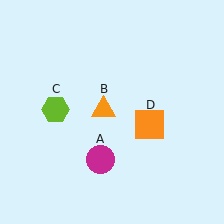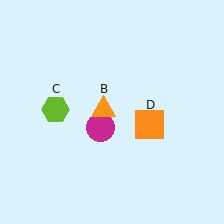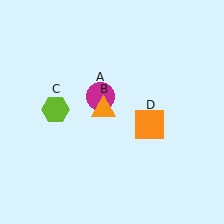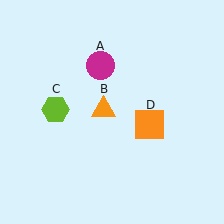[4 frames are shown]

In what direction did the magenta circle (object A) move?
The magenta circle (object A) moved up.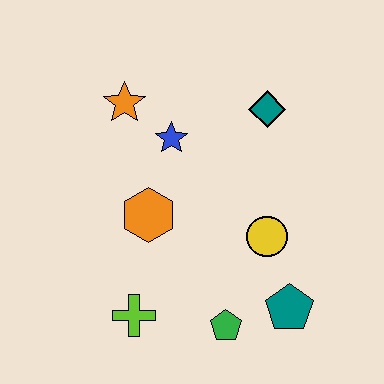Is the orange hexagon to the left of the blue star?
Yes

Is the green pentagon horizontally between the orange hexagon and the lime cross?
No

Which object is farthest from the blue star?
The teal pentagon is farthest from the blue star.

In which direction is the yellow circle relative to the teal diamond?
The yellow circle is below the teal diamond.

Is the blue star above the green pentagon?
Yes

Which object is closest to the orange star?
The blue star is closest to the orange star.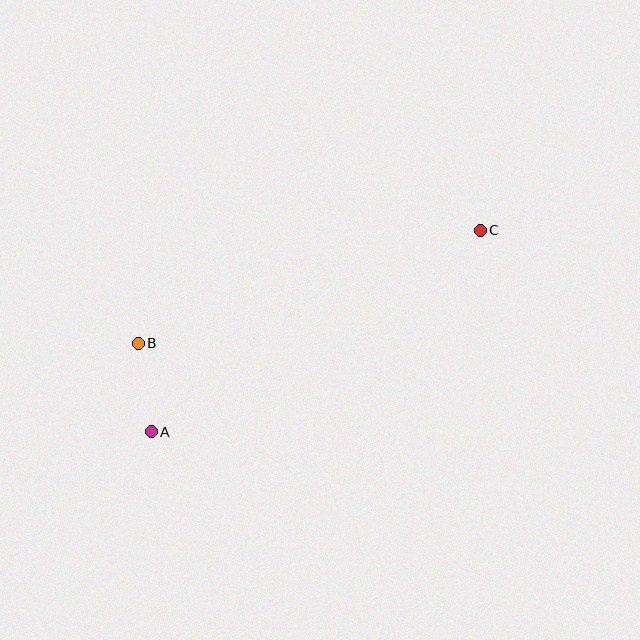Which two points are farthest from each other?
Points A and C are farthest from each other.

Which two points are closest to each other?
Points A and B are closest to each other.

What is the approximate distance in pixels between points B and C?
The distance between B and C is approximately 360 pixels.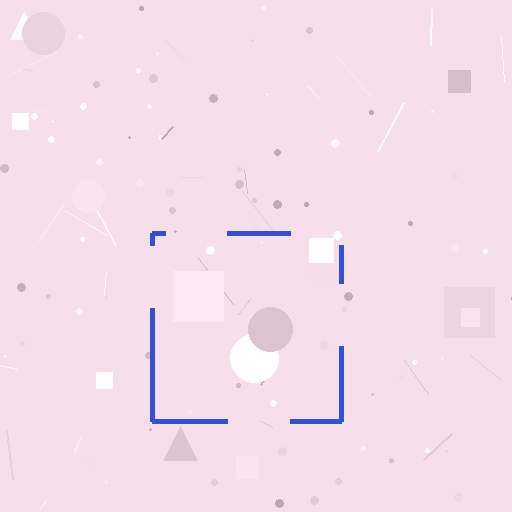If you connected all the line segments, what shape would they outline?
They would outline a square.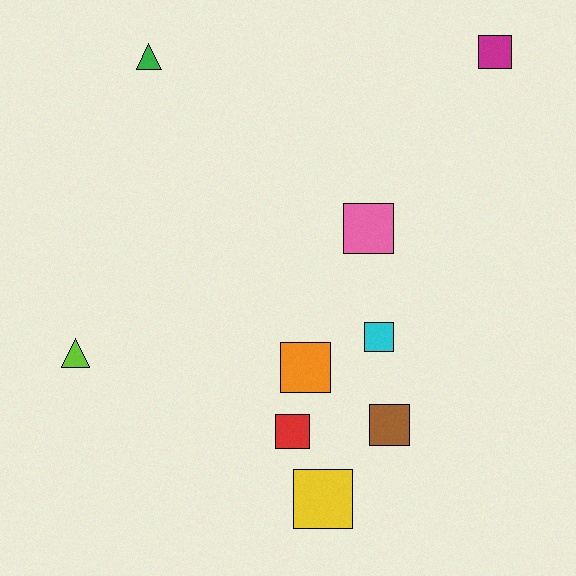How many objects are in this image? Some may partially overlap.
There are 9 objects.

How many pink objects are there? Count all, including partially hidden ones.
There is 1 pink object.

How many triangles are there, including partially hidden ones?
There are 2 triangles.